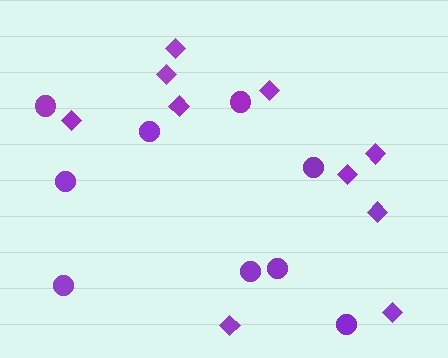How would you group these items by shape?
There are 2 groups: one group of diamonds (10) and one group of circles (9).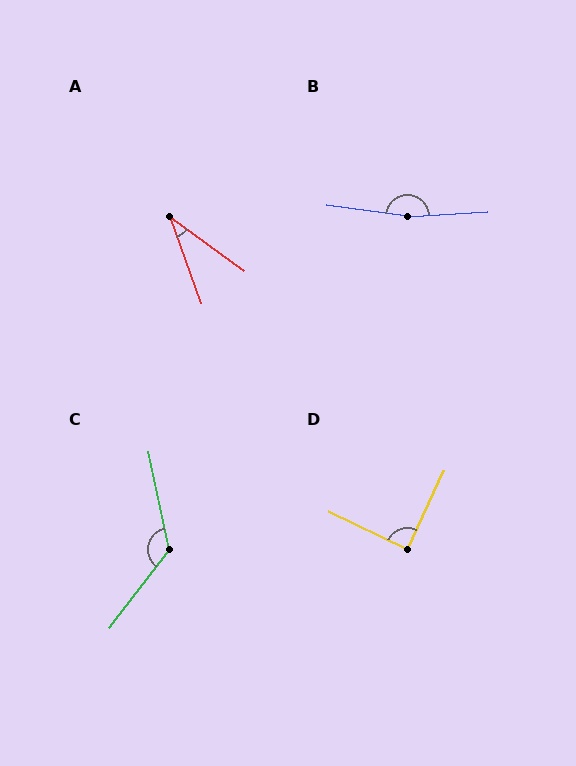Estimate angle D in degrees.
Approximately 89 degrees.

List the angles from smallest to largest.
A (34°), D (89°), C (131°), B (169°).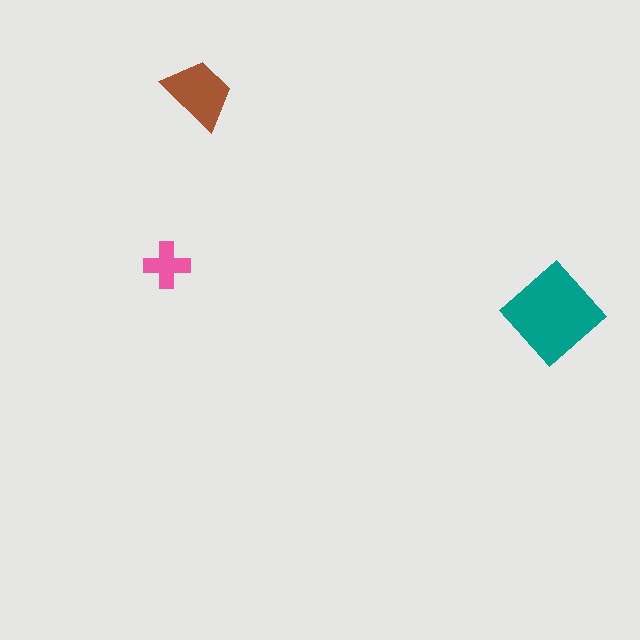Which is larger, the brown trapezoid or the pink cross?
The brown trapezoid.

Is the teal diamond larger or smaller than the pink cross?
Larger.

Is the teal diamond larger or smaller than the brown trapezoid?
Larger.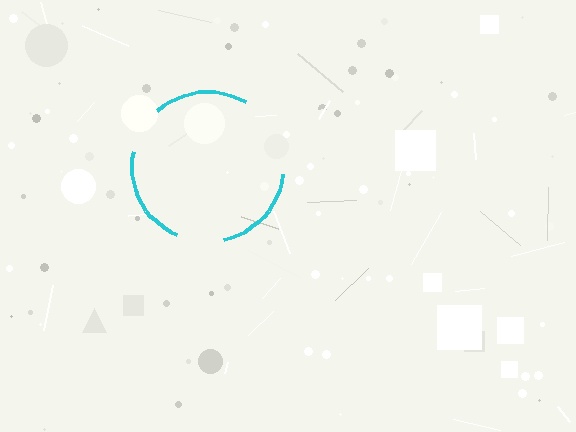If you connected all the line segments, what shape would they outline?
They would outline a circle.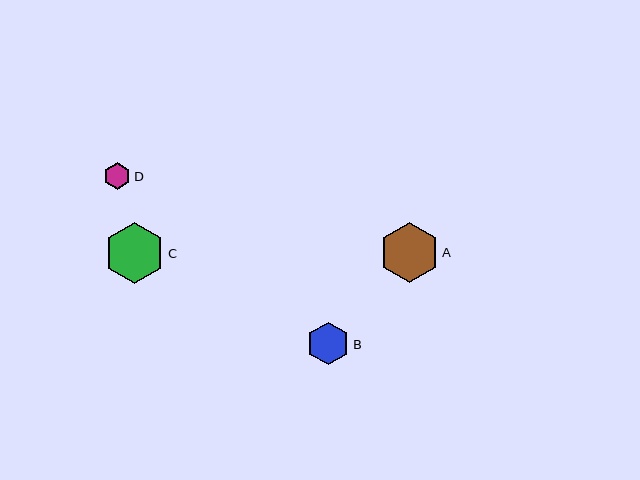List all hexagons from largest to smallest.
From largest to smallest: C, A, B, D.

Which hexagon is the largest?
Hexagon C is the largest with a size of approximately 61 pixels.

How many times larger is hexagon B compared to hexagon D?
Hexagon B is approximately 1.6 times the size of hexagon D.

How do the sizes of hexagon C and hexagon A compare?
Hexagon C and hexagon A are approximately the same size.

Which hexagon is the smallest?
Hexagon D is the smallest with a size of approximately 27 pixels.